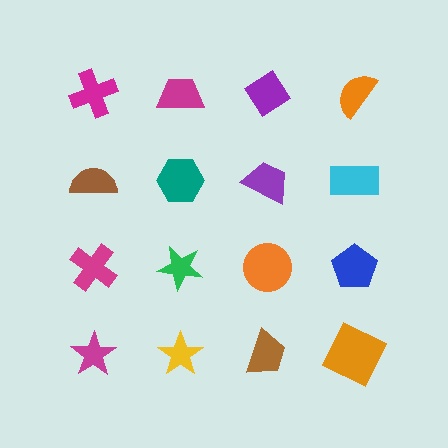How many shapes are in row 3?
4 shapes.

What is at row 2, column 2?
A teal hexagon.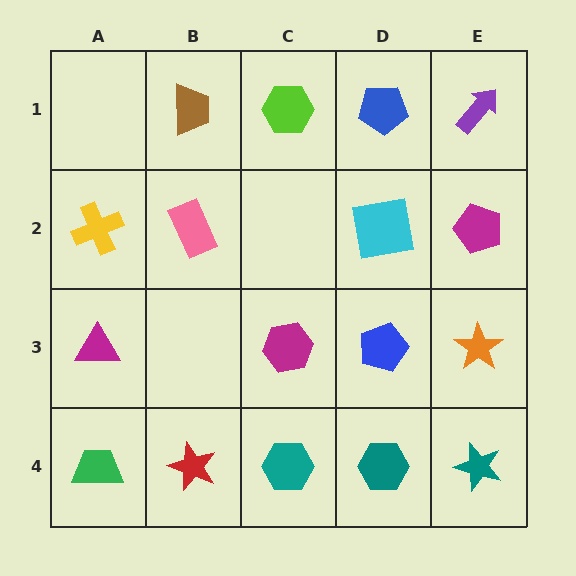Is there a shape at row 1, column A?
No, that cell is empty.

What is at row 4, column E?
A teal star.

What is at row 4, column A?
A green trapezoid.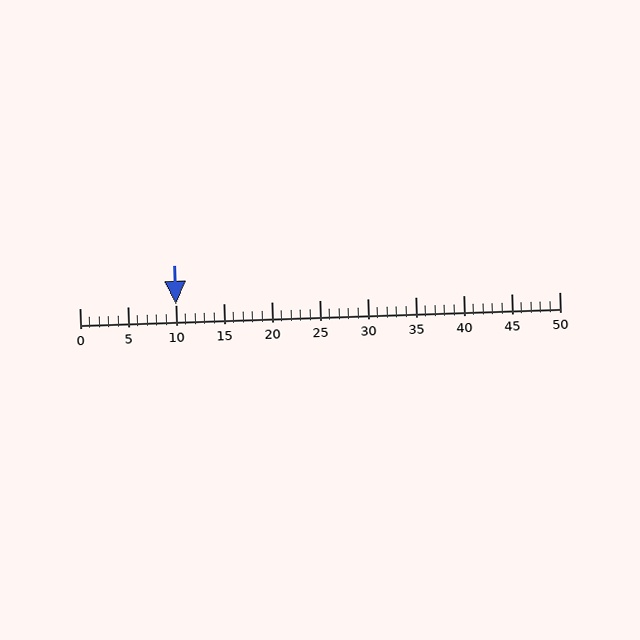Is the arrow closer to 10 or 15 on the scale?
The arrow is closer to 10.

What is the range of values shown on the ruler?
The ruler shows values from 0 to 50.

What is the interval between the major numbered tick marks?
The major tick marks are spaced 5 units apart.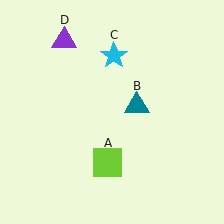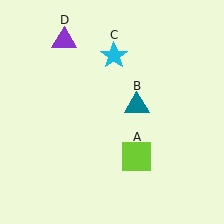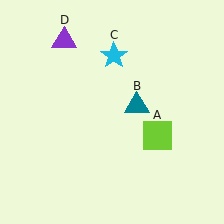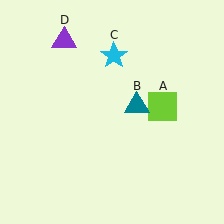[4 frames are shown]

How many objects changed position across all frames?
1 object changed position: lime square (object A).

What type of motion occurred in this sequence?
The lime square (object A) rotated counterclockwise around the center of the scene.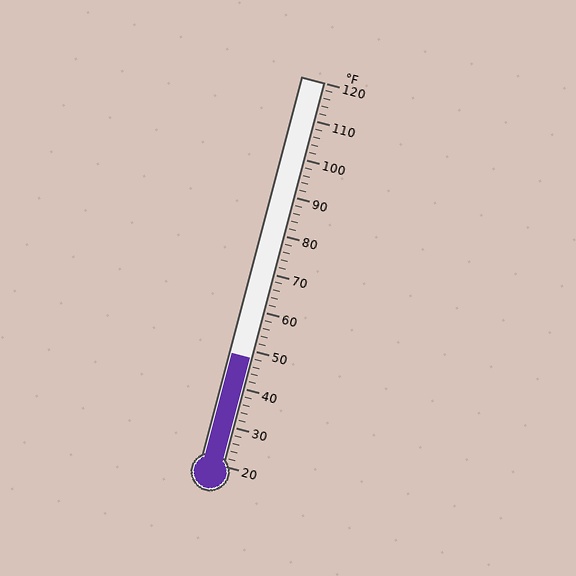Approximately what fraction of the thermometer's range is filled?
The thermometer is filled to approximately 30% of its range.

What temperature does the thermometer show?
The thermometer shows approximately 48°F.